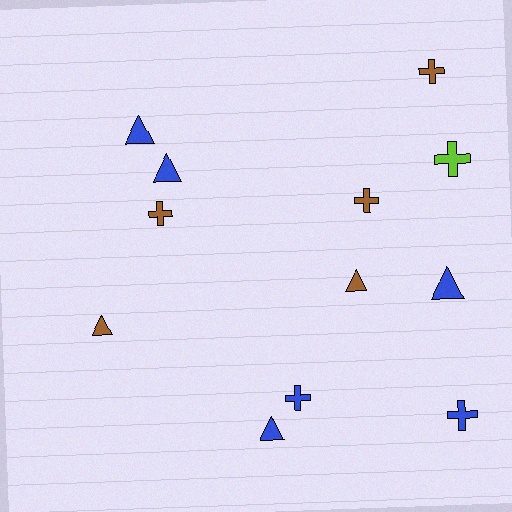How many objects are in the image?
There are 12 objects.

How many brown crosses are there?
There are 3 brown crosses.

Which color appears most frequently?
Blue, with 6 objects.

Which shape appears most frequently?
Triangle, with 6 objects.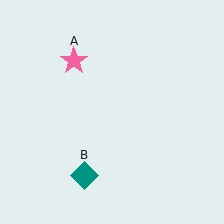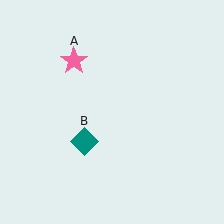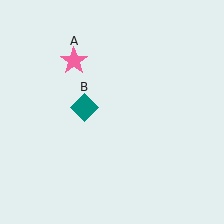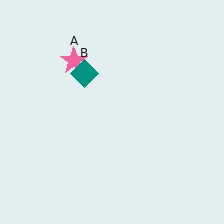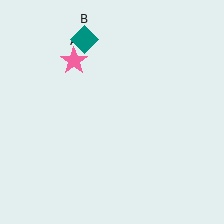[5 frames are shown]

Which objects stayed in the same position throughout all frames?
Pink star (object A) remained stationary.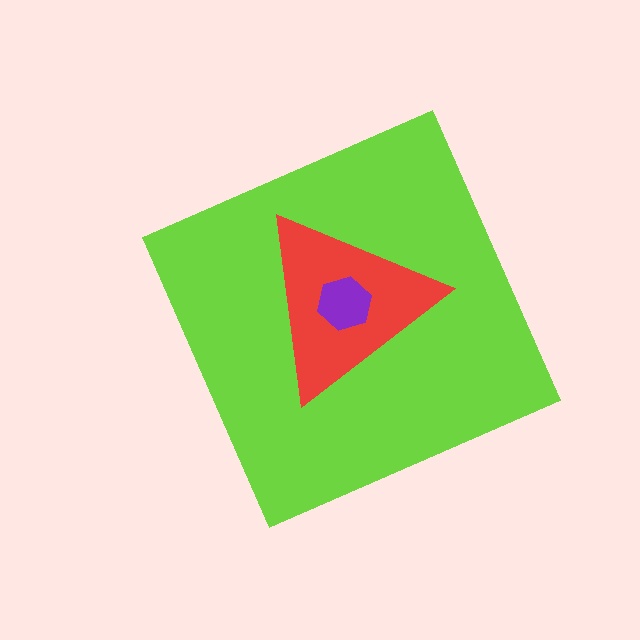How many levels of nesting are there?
3.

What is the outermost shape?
The lime diamond.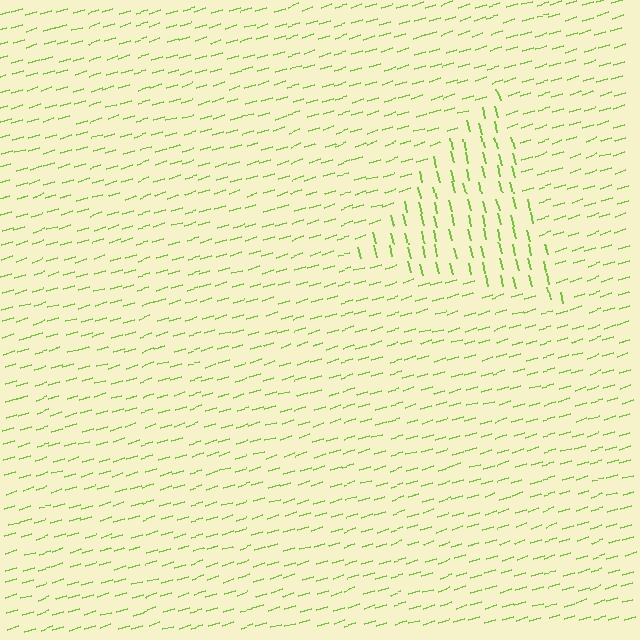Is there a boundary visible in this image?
Yes, there is a texture boundary formed by a change in line orientation.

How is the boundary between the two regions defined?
The boundary is defined purely by a change in line orientation (approximately 87 degrees difference). All lines are the same color and thickness.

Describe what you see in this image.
The image is filled with small lime line segments. A triangle region in the image has lines oriented differently from the surrounding lines, creating a visible texture boundary.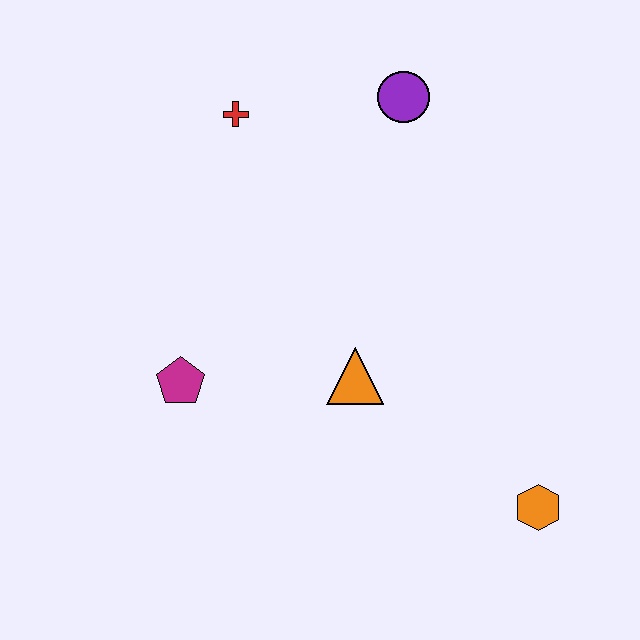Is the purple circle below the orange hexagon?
No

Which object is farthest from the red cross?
The orange hexagon is farthest from the red cross.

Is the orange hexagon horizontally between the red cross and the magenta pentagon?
No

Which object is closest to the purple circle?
The red cross is closest to the purple circle.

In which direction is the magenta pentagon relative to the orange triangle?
The magenta pentagon is to the left of the orange triangle.